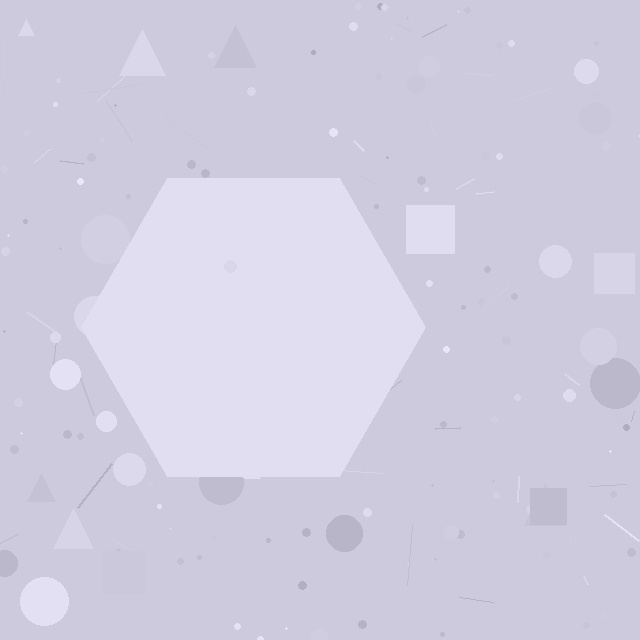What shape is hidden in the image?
A hexagon is hidden in the image.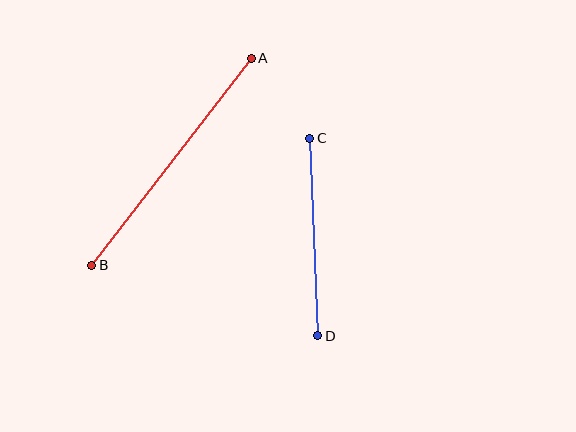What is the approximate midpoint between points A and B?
The midpoint is at approximately (171, 162) pixels.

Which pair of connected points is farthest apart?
Points A and B are farthest apart.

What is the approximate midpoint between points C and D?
The midpoint is at approximately (314, 237) pixels.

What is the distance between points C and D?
The distance is approximately 198 pixels.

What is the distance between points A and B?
The distance is approximately 261 pixels.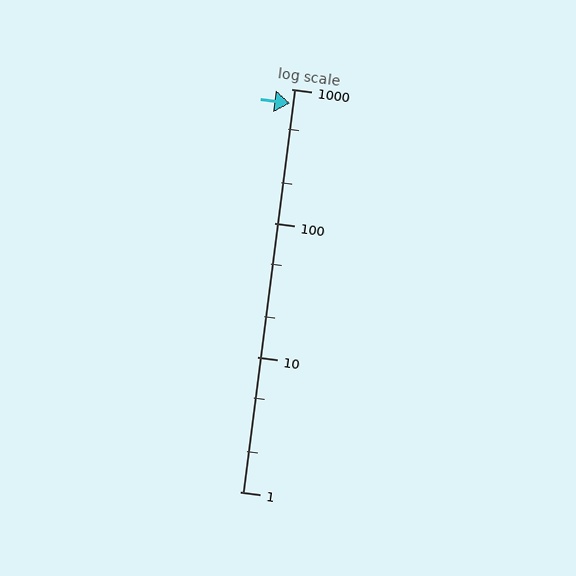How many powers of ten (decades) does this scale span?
The scale spans 3 decades, from 1 to 1000.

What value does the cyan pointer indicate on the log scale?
The pointer indicates approximately 780.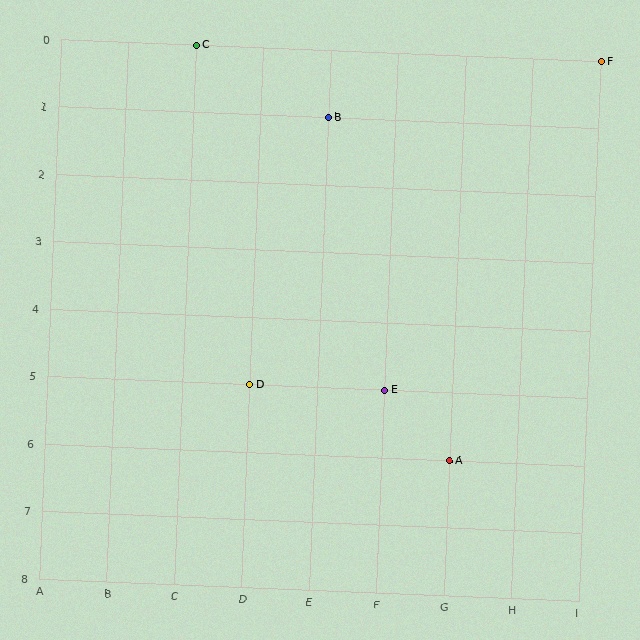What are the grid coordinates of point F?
Point F is at grid coordinates (I, 0).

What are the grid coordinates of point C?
Point C is at grid coordinates (C, 0).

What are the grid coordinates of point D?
Point D is at grid coordinates (D, 5).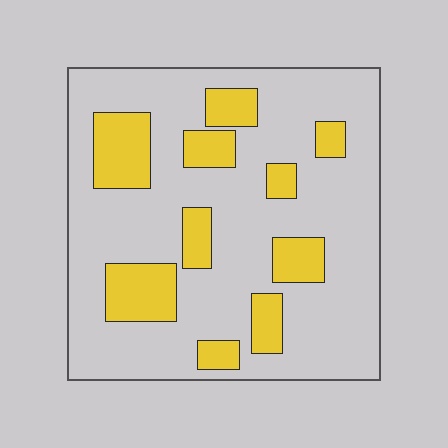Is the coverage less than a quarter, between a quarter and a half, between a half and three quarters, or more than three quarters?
Less than a quarter.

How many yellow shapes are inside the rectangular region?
10.